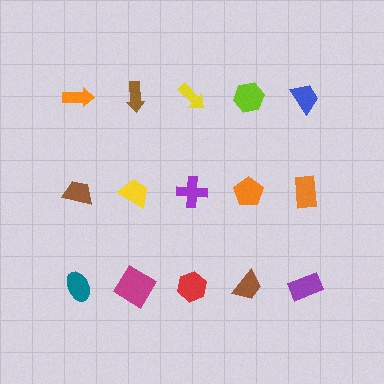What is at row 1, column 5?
A blue trapezoid.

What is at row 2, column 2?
A yellow trapezoid.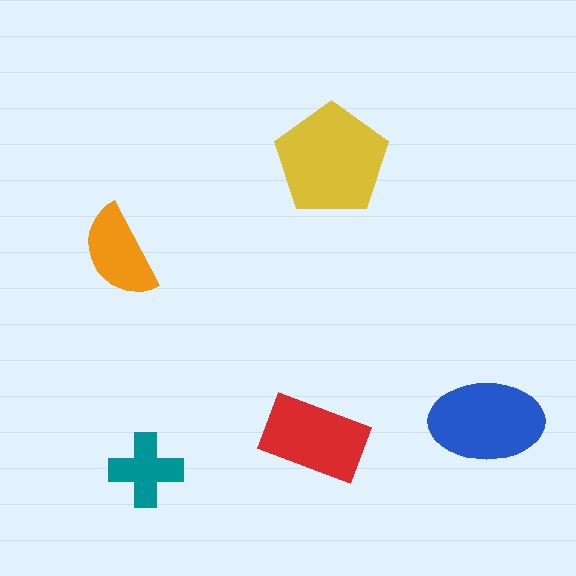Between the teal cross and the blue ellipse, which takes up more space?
The blue ellipse.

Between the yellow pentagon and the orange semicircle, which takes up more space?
The yellow pentagon.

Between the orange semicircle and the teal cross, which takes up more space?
The orange semicircle.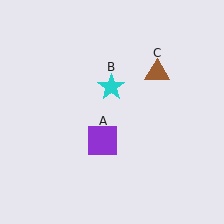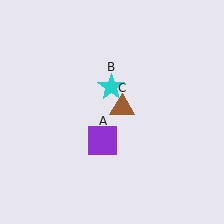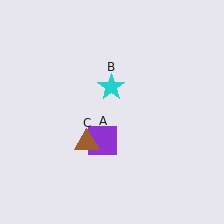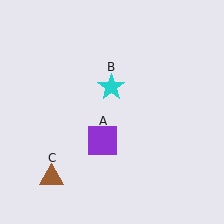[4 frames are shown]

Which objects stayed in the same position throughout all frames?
Purple square (object A) and cyan star (object B) remained stationary.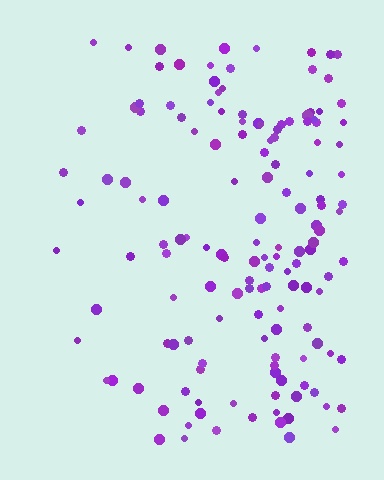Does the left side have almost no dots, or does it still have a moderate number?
Still a moderate number, just noticeably fewer than the right.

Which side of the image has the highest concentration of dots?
The right.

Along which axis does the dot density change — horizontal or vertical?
Horizontal.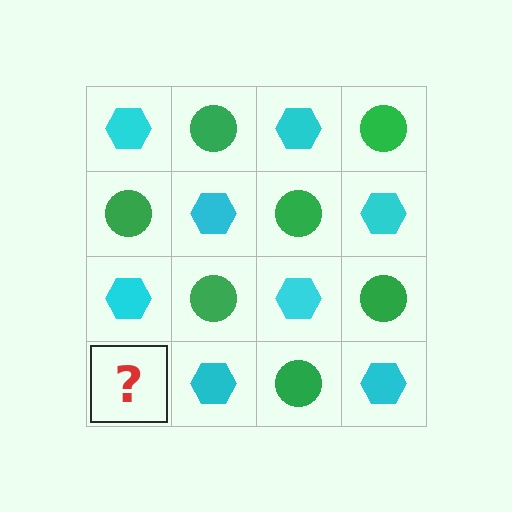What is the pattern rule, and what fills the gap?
The rule is that it alternates cyan hexagon and green circle in a checkerboard pattern. The gap should be filled with a green circle.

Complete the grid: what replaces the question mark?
The question mark should be replaced with a green circle.